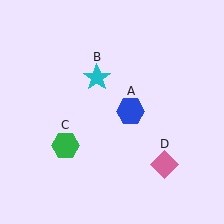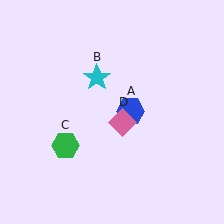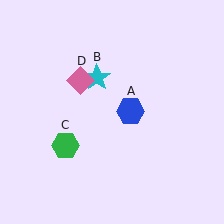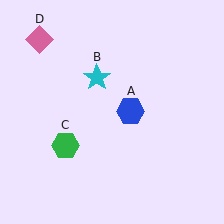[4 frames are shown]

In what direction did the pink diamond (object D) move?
The pink diamond (object D) moved up and to the left.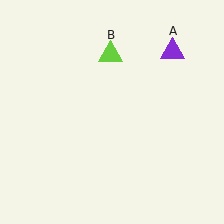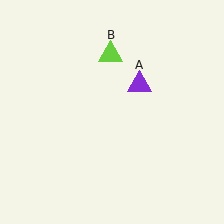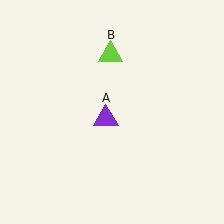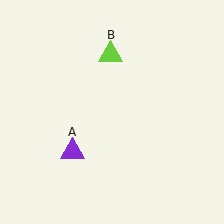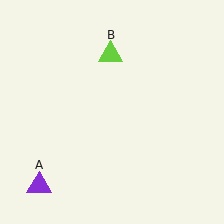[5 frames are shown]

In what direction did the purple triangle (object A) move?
The purple triangle (object A) moved down and to the left.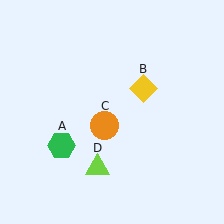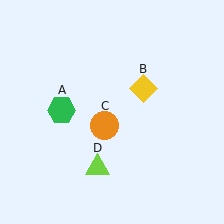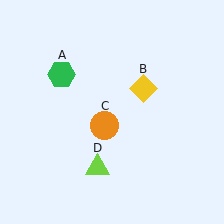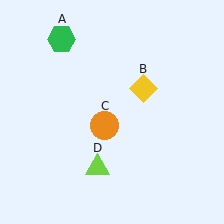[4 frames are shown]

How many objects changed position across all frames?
1 object changed position: green hexagon (object A).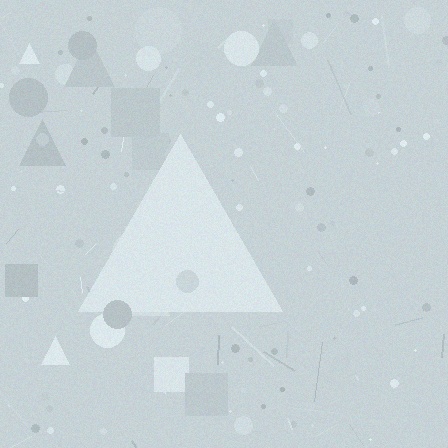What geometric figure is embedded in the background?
A triangle is embedded in the background.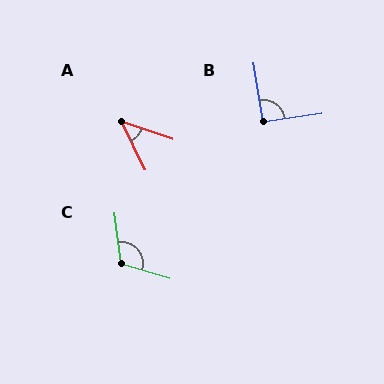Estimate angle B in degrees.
Approximately 91 degrees.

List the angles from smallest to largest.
A (46°), B (91°), C (114°).